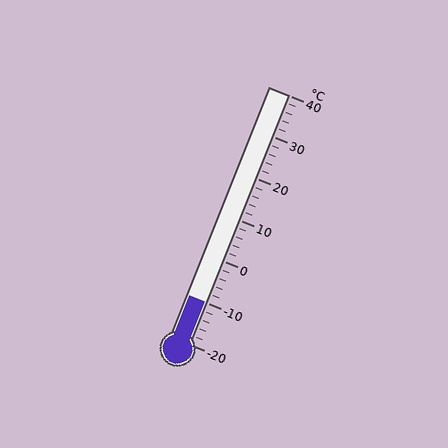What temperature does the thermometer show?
The thermometer shows approximately -10°C.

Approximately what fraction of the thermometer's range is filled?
The thermometer is filled to approximately 15% of its range.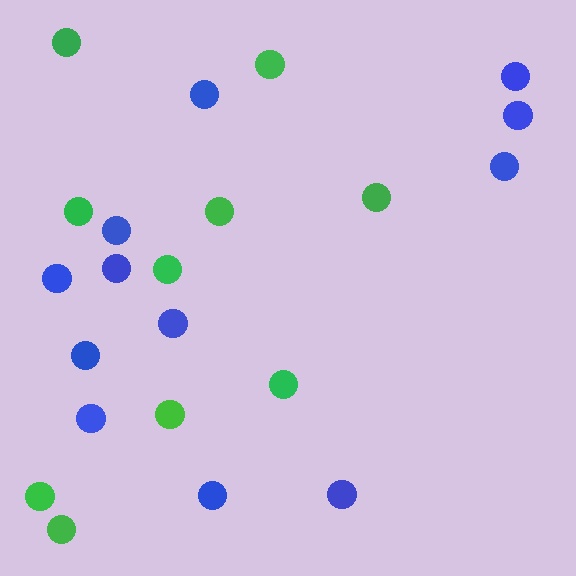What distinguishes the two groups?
There are 2 groups: one group of green circles (10) and one group of blue circles (12).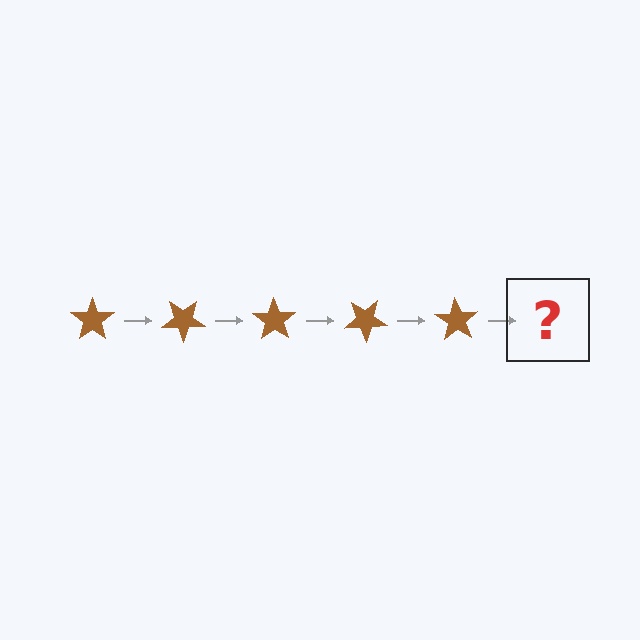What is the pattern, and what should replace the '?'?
The pattern is that the star rotates 35 degrees each step. The '?' should be a brown star rotated 175 degrees.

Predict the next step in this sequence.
The next step is a brown star rotated 175 degrees.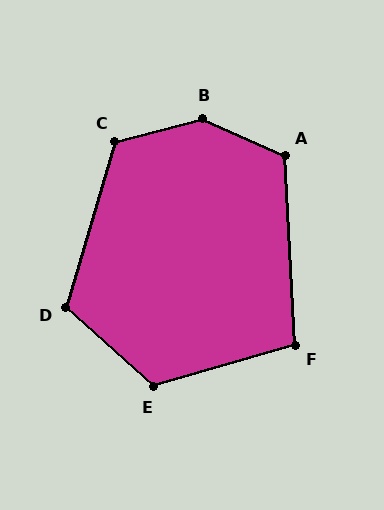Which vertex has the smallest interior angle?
F, at approximately 104 degrees.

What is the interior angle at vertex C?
Approximately 122 degrees (obtuse).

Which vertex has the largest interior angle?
B, at approximately 141 degrees.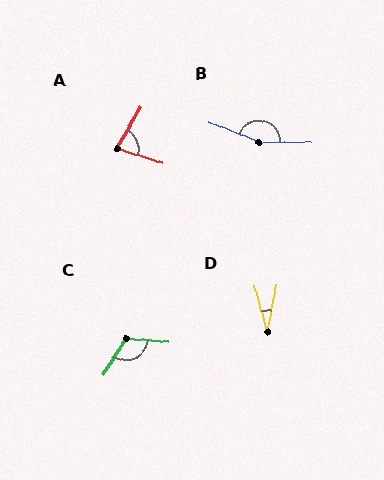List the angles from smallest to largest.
D (27°), A (78°), C (117°), B (159°).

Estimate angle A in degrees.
Approximately 78 degrees.